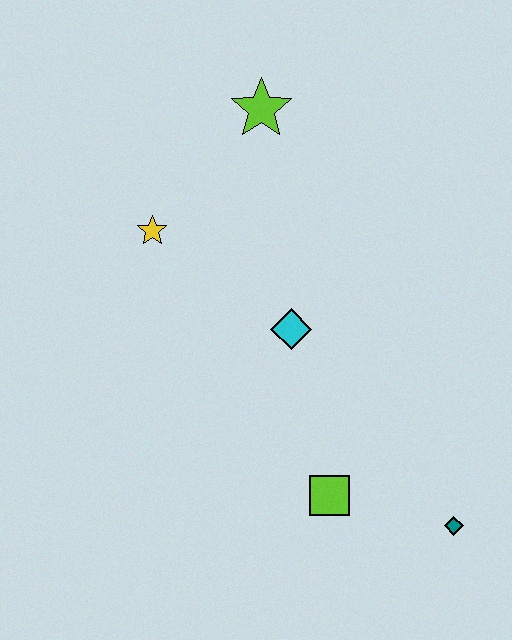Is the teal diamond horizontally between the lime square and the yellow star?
No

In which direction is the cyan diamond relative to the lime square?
The cyan diamond is above the lime square.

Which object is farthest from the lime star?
The teal diamond is farthest from the lime star.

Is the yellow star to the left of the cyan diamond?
Yes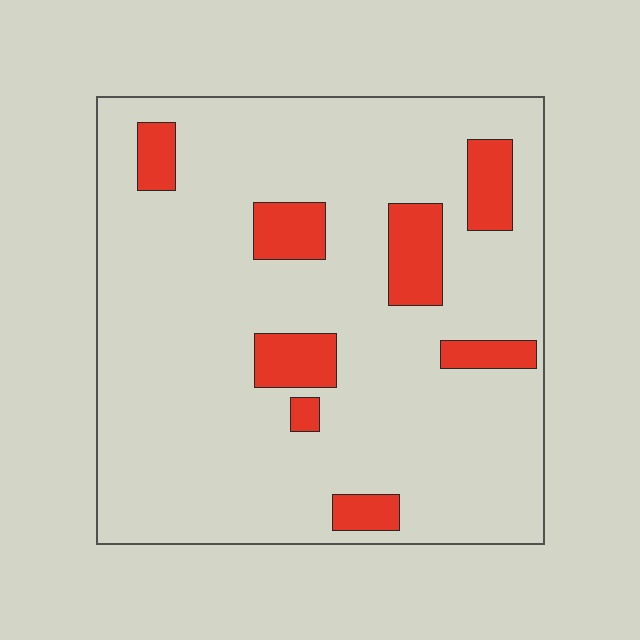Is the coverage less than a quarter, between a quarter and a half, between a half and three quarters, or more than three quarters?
Less than a quarter.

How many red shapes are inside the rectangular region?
8.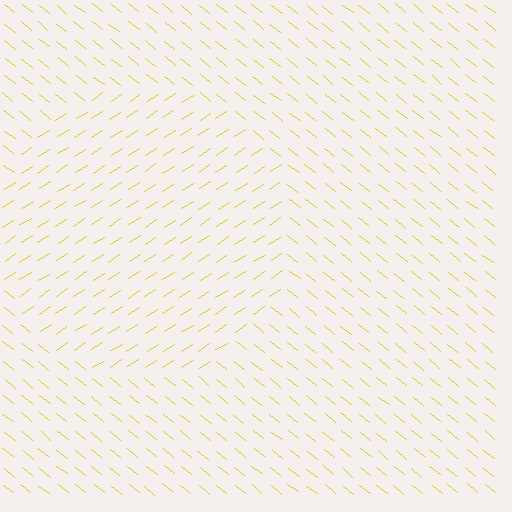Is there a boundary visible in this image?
Yes, there is a texture boundary formed by a change in line orientation.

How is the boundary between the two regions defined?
The boundary is defined purely by a change in line orientation (approximately 72 degrees difference). All lines are the same color and thickness.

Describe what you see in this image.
The image is filled with small yellow line segments. A circle region in the image has lines oriented differently from the surrounding lines, creating a visible texture boundary.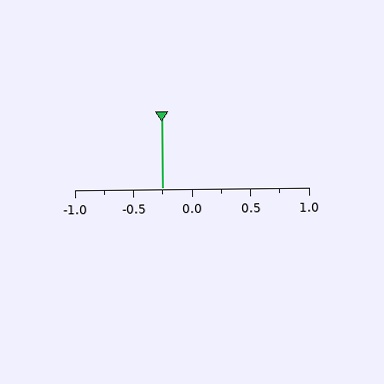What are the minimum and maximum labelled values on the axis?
The axis runs from -1.0 to 1.0.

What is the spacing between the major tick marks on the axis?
The major ticks are spaced 0.5 apart.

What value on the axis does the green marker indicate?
The marker indicates approximately -0.25.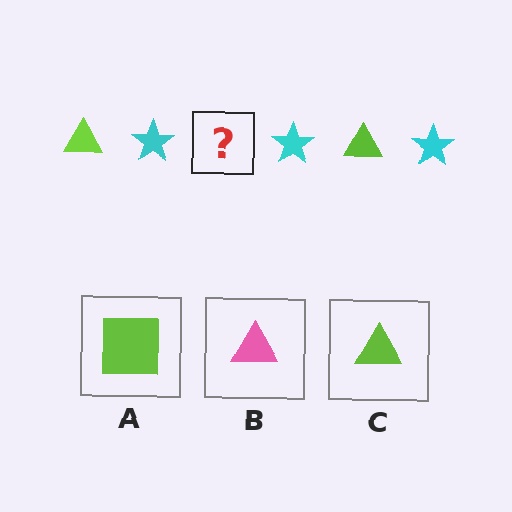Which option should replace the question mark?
Option C.